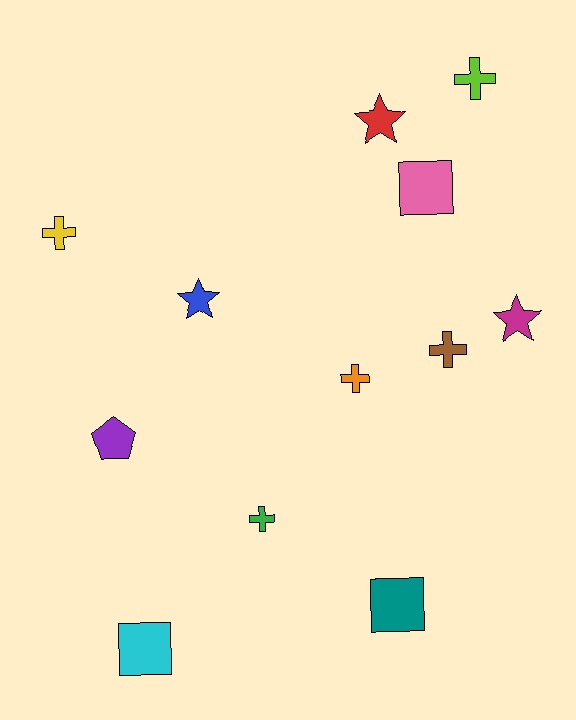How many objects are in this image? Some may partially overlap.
There are 12 objects.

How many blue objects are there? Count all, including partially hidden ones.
There is 1 blue object.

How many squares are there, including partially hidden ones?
There are 3 squares.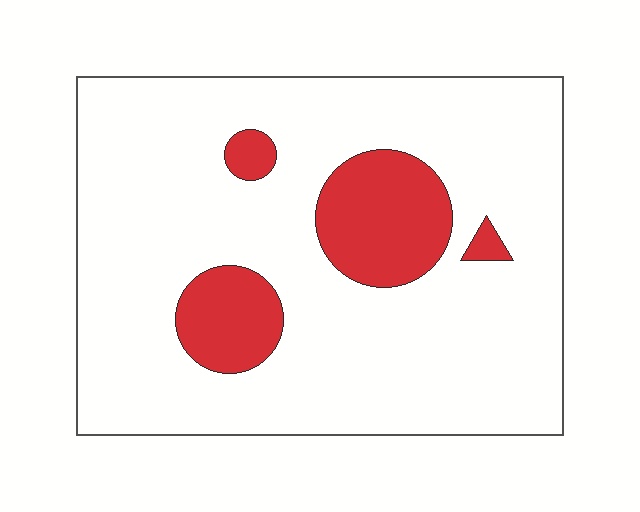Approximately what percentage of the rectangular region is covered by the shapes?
Approximately 15%.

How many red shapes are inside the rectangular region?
4.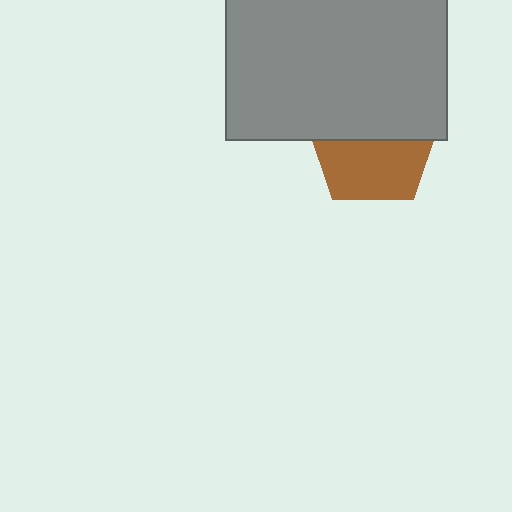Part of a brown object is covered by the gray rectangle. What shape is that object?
It is a pentagon.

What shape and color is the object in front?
The object in front is a gray rectangle.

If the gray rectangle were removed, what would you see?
You would see the complete brown pentagon.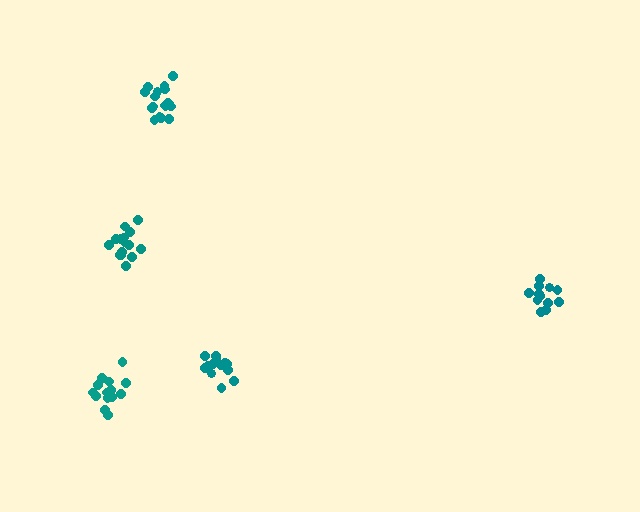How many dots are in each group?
Group 1: 14 dots, Group 2: 15 dots, Group 3: 18 dots, Group 4: 13 dots, Group 5: 15 dots (75 total).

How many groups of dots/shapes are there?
There are 5 groups.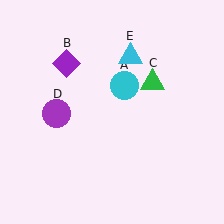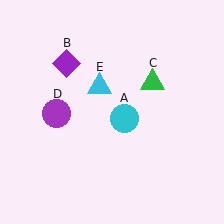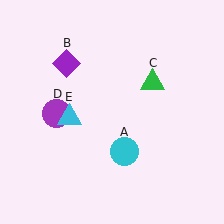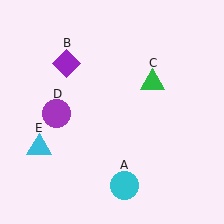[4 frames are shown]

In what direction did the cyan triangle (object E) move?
The cyan triangle (object E) moved down and to the left.